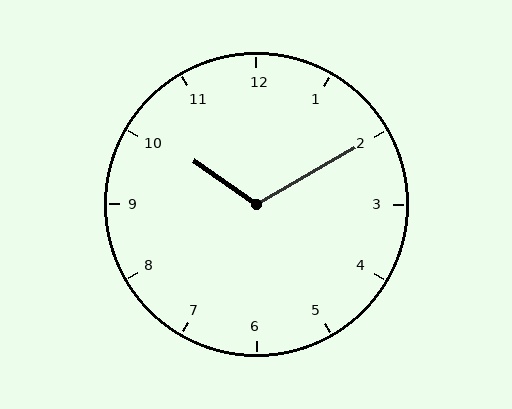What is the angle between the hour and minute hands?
Approximately 115 degrees.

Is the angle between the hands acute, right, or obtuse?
It is obtuse.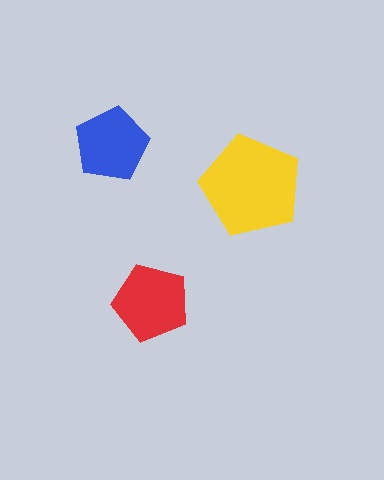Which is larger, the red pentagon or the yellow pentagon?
The yellow one.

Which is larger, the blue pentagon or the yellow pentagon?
The yellow one.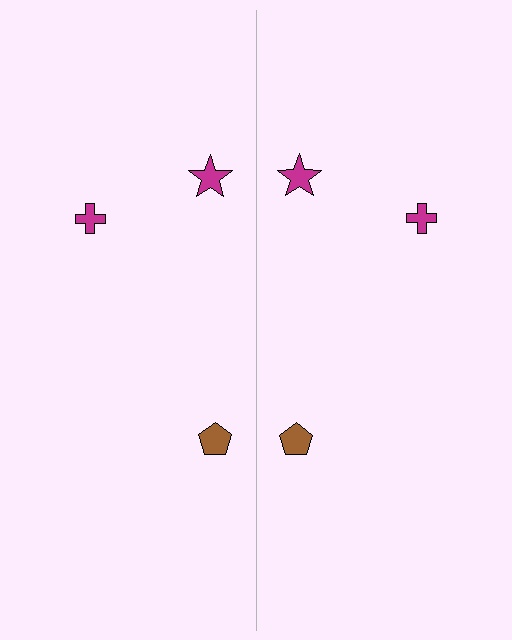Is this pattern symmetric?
Yes, this pattern has bilateral (reflection) symmetry.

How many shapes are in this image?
There are 6 shapes in this image.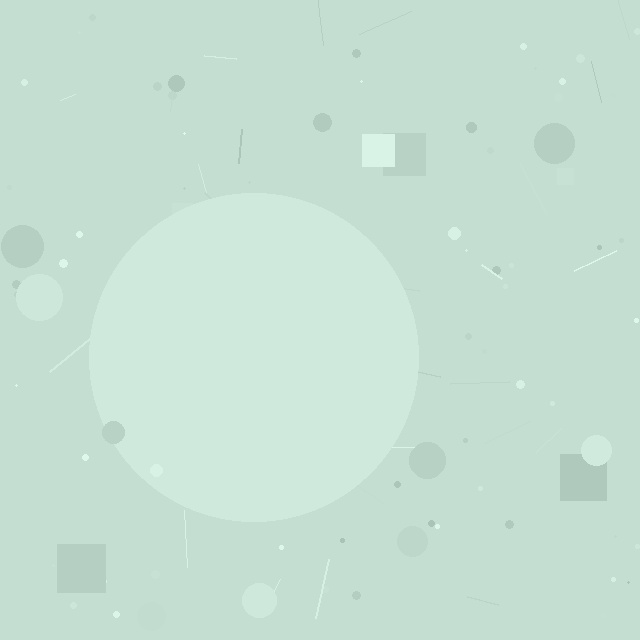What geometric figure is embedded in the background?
A circle is embedded in the background.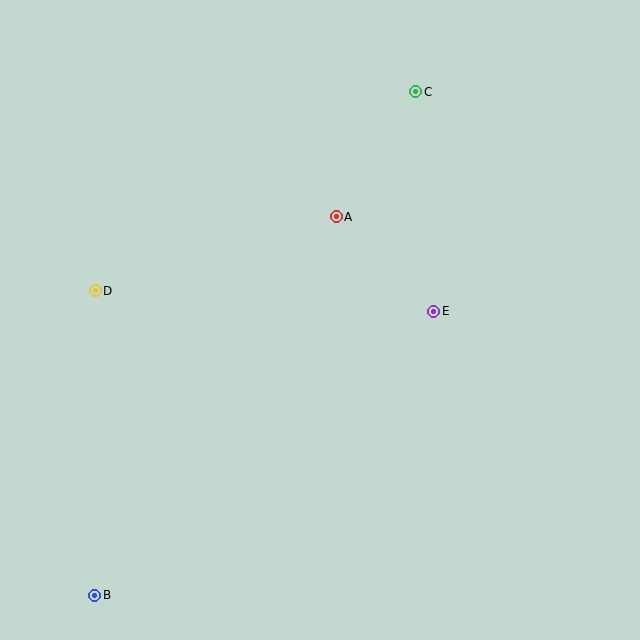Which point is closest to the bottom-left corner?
Point B is closest to the bottom-left corner.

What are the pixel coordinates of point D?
Point D is at (95, 291).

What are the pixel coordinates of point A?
Point A is at (336, 217).